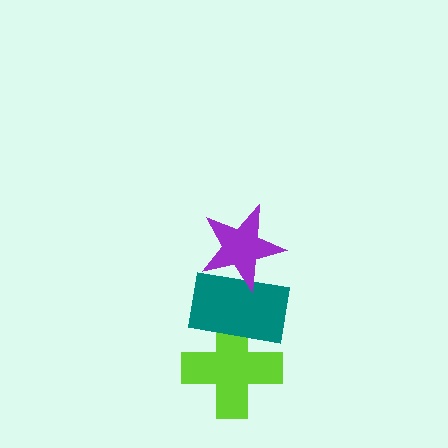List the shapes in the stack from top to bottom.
From top to bottom: the purple star, the teal rectangle, the lime cross.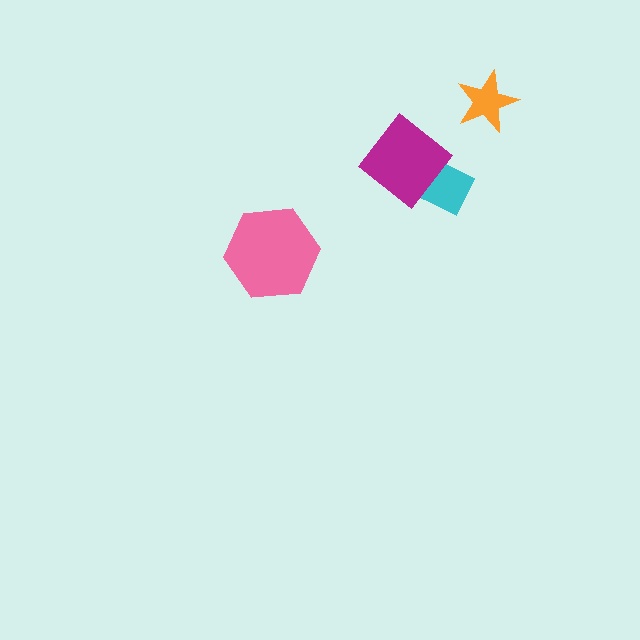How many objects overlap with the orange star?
0 objects overlap with the orange star.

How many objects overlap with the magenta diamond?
1 object overlaps with the magenta diamond.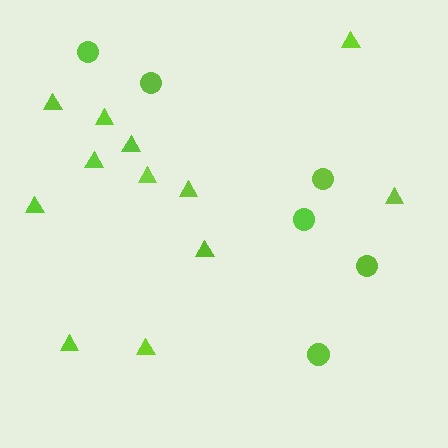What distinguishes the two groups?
There are 2 groups: one group of triangles (12) and one group of circles (6).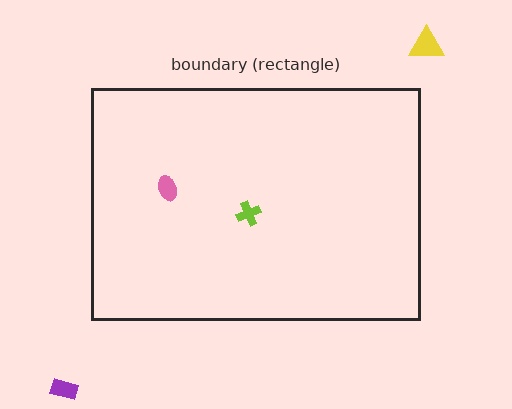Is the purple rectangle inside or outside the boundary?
Outside.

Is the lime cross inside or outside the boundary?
Inside.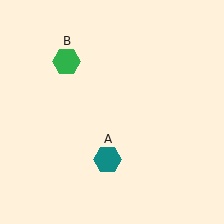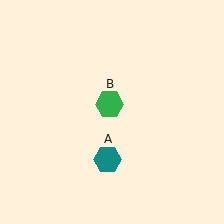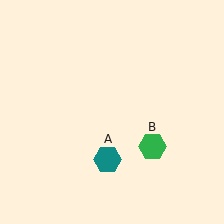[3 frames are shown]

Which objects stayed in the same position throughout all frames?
Teal hexagon (object A) remained stationary.